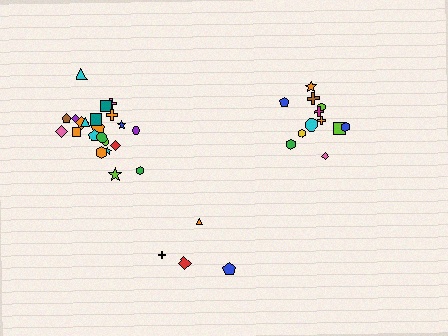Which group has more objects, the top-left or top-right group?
The top-left group.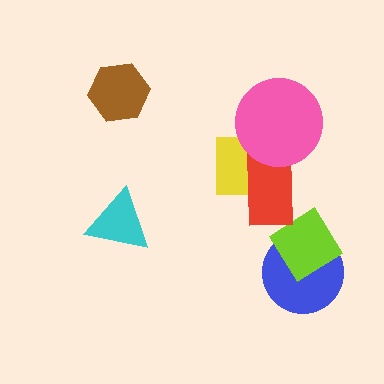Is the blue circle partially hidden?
Yes, it is partially covered by another shape.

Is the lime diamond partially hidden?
No, no other shape covers it.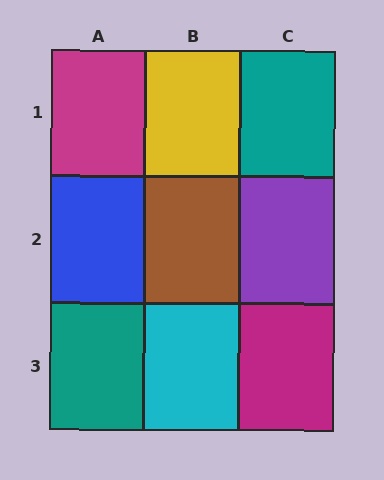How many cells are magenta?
2 cells are magenta.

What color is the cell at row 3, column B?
Cyan.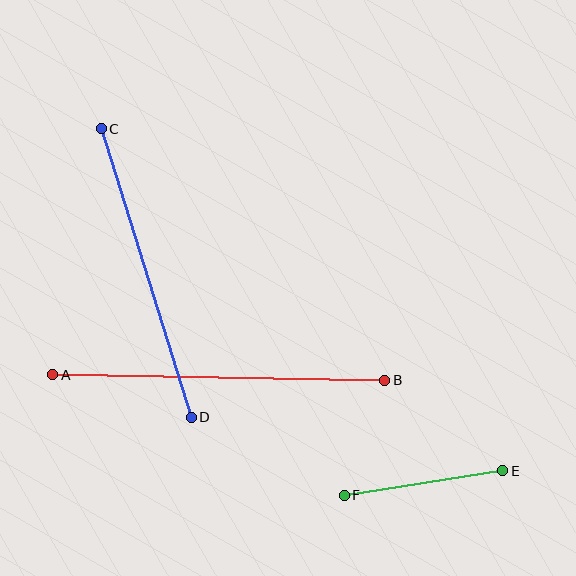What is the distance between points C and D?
The distance is approximately 302 pixels.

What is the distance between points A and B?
The distance is approximately 332 pixels.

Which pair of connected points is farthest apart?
Points A and B are farthest apart.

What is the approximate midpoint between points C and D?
The midpoint is at approximately (146, 273) pixels.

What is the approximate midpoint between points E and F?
The midpoint is at approximately (424, 483) pixels.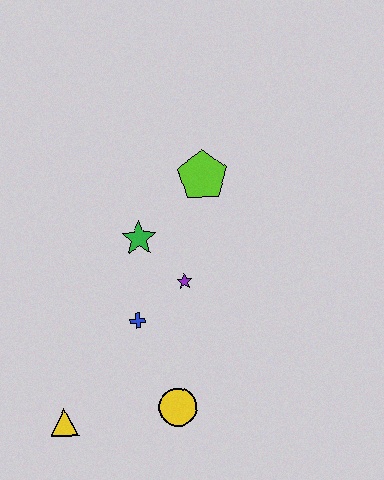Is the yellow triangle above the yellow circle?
No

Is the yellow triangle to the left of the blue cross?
Yes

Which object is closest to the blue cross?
The purple star is closest to the blue cross.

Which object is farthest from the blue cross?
The lime pentagon is farthest from the blue cross.